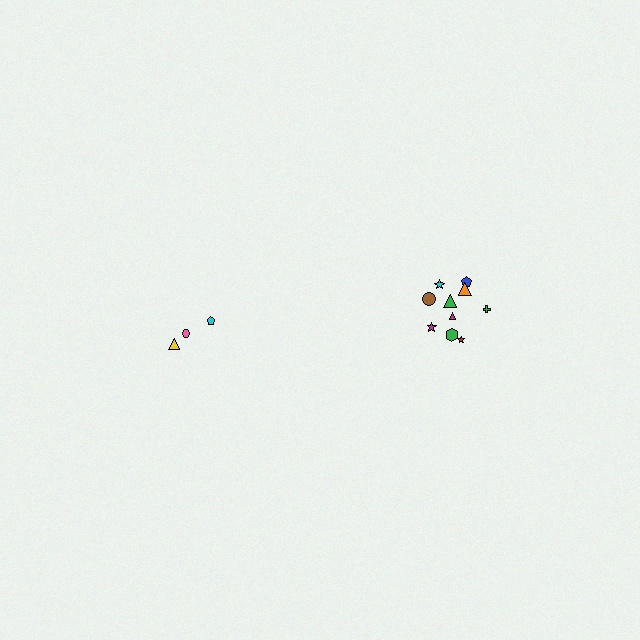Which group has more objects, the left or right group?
The right group.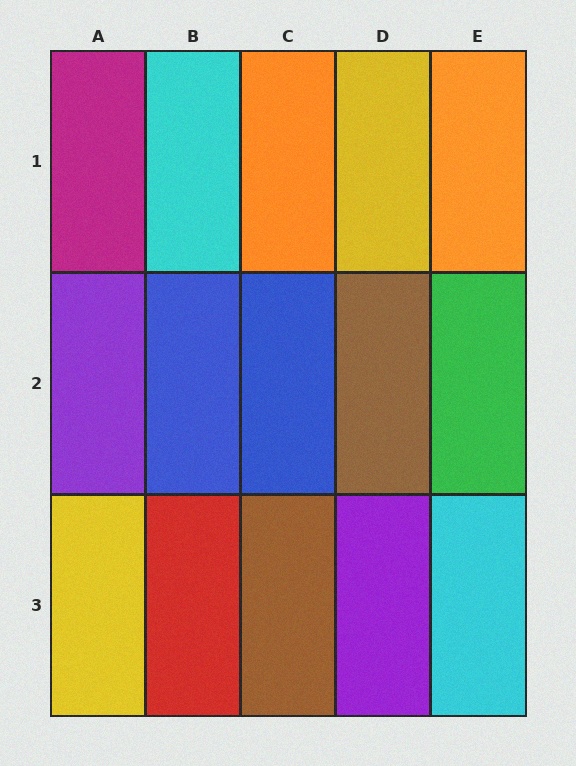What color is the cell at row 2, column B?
Blue.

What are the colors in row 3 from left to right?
Yellow, red, brown, purple, cyan.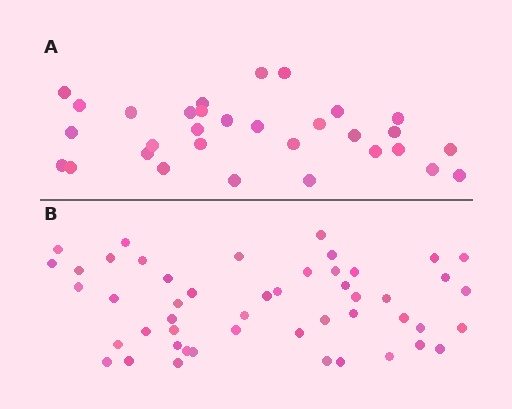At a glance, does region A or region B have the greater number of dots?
Region B (the bottom region) has more dots.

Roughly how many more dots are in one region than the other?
Region B has approximately 20 more dots than region A.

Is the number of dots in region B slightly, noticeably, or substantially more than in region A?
Region B has substantially more. The ratio is roughly 1.6 to 1.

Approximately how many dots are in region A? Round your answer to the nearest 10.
About 30 dots. (The exact count is 31, which rounds to 30.)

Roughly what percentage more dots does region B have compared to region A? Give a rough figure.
About 60% more.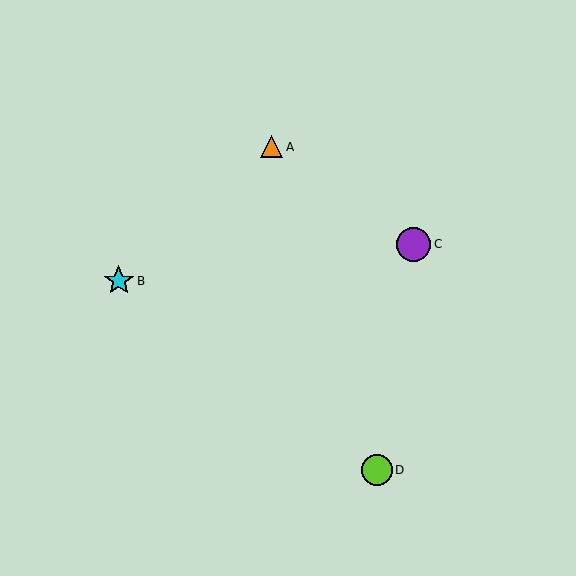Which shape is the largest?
The purple circle (labeled C) is the largest.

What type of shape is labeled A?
Shape A is an orange triangle.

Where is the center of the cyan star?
The center of the cyan star is at (119, 281).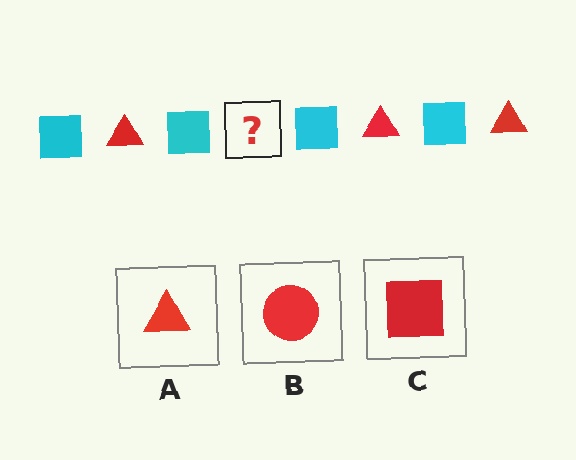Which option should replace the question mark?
Option A.